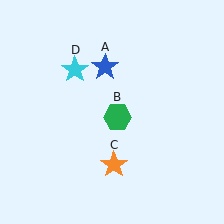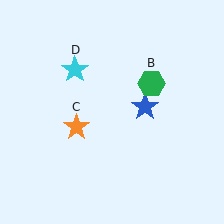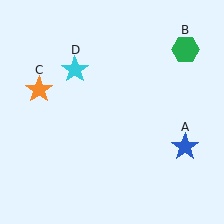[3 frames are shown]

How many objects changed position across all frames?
3 objects changed position: blue star (object A), green hexagon (object B), orange star (object C).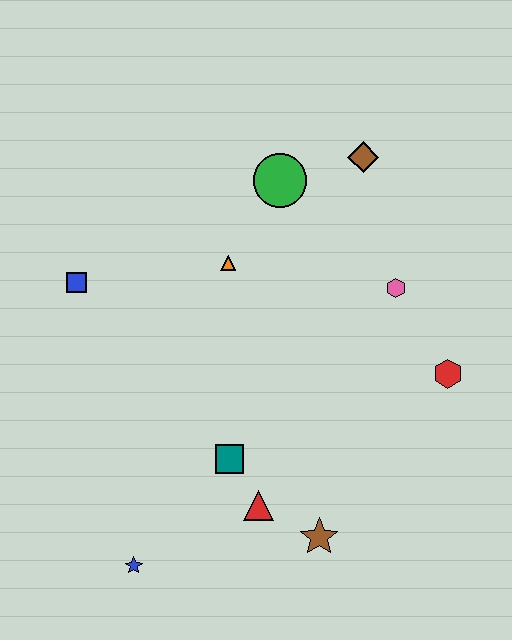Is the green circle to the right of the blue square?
Yes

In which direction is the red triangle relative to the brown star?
The red triangle is to the left of the brown star.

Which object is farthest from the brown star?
The brown diamond is farthest from the brown star.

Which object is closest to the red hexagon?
The pink hexagon is closest to the red hexagon.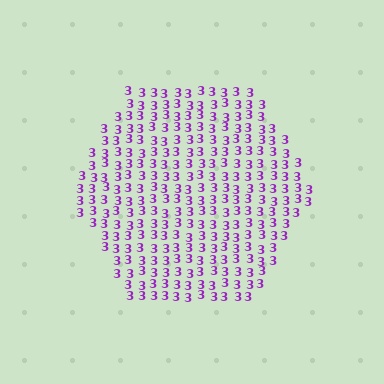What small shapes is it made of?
It is made of small digit 3's.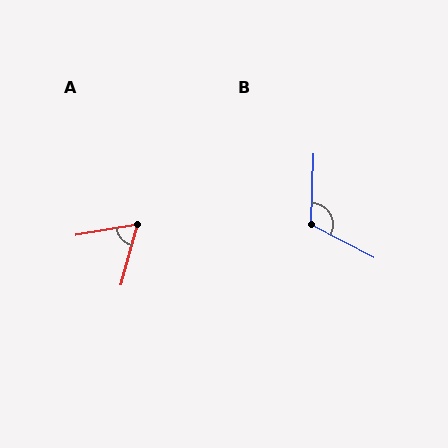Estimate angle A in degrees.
Approximately 64 degrees.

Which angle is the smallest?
A, at approximately 64 degrees.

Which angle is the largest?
B, at approximately 115 degrees.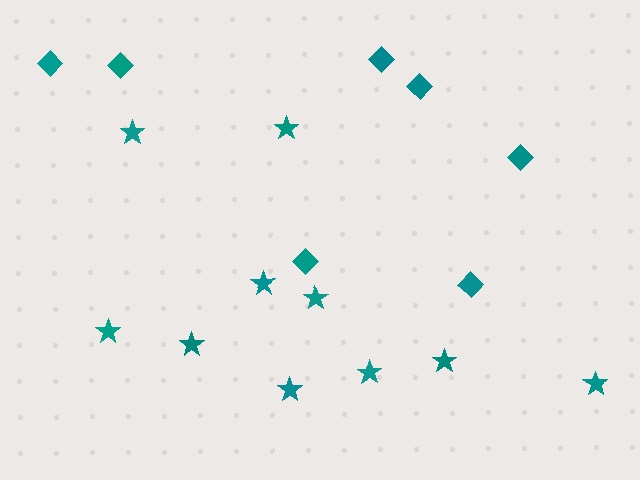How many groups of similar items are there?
There are 2 groups: one group of stars (10) and one group of diamonds (7).